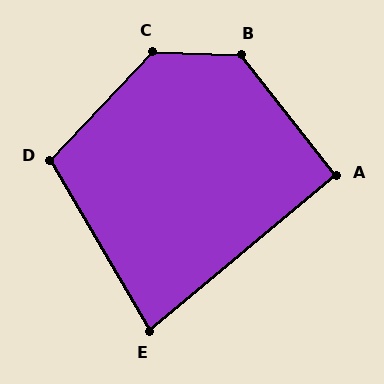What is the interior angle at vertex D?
Approximately 106 degrees (obtuse).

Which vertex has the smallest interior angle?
E, at approximately 80 degrees.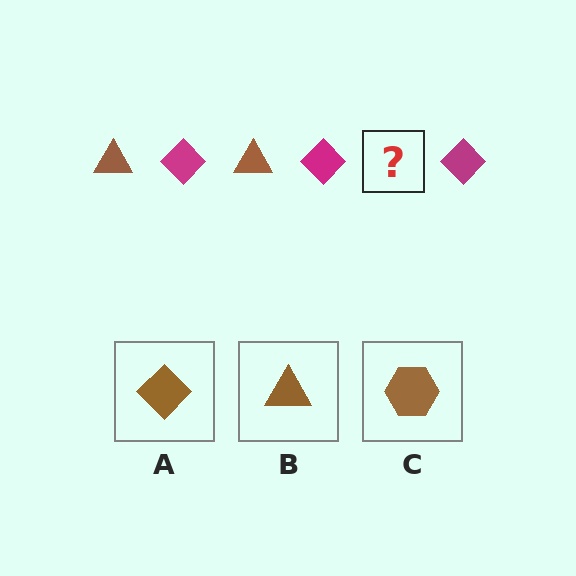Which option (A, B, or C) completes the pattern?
B.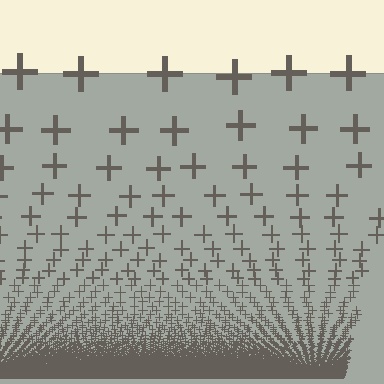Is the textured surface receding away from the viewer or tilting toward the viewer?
The surface appears to tilt toward the viewer. Texture elements get larger and sparser toward the top.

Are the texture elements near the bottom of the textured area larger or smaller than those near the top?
Smaller. The gradient is inverted — elements near the bottom are smaller and denser.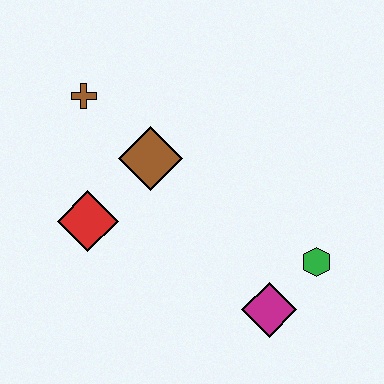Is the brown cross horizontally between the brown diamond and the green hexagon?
No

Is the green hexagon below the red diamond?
Yes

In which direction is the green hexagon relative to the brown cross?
The green hexagon is to the right of the brown cross.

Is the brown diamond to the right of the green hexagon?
No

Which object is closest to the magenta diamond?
The green hexagon is closest to the magenta diamond.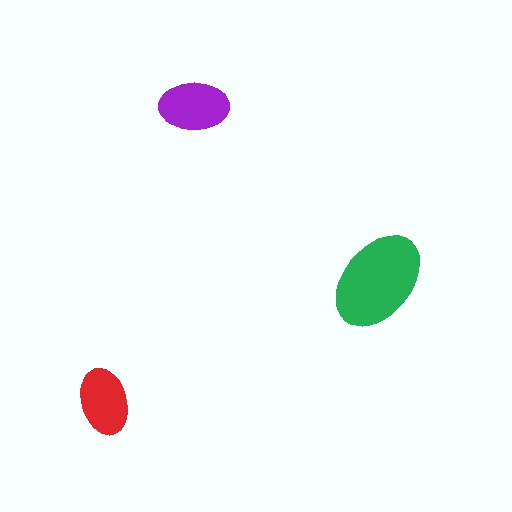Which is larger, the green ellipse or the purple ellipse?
The green one.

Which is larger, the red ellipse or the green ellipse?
The green one.